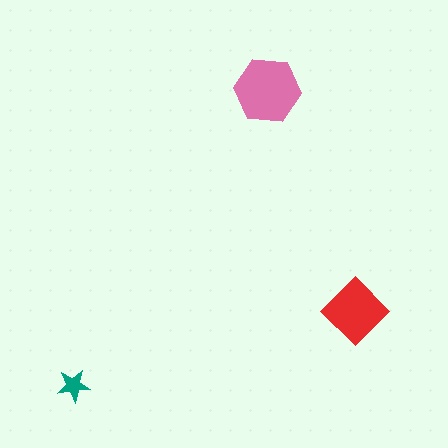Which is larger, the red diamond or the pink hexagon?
The pink hexagon.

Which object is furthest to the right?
The red diamond is rightmost.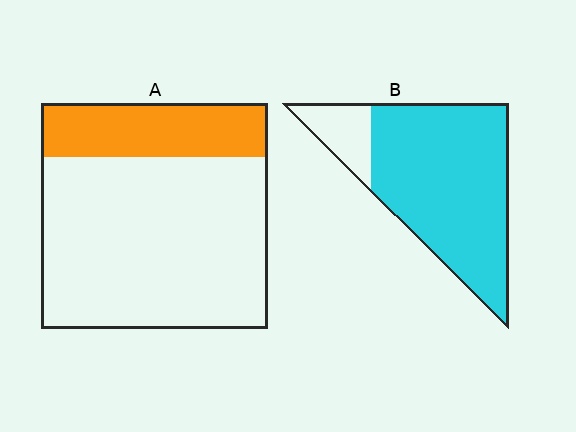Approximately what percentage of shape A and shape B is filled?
A is approximately 25% and B is approximately 85%.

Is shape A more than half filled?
No.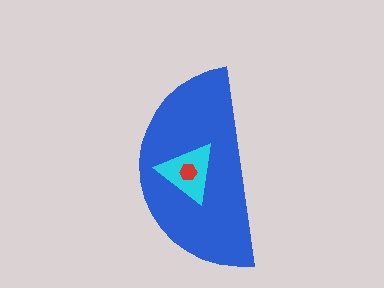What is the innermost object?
The red hexagon.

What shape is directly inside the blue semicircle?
The cyan triangle.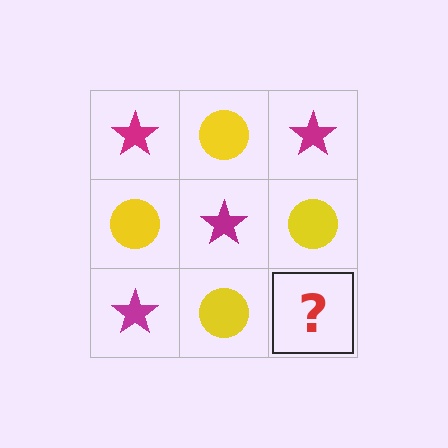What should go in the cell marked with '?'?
The missing cell should contain a magenta star.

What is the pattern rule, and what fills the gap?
The rule is that it alternates magenta star and yellow circle in a checkerboard pattern. The gap should be filled with a magenta star.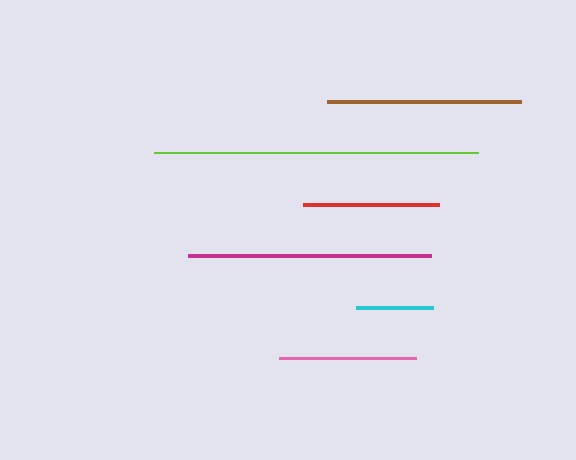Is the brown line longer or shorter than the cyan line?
The brown line is longer than the cyan line.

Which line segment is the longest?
The lime line is the longest at approximately 324 pixels.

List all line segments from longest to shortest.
From longest to shortest: lime, magenta, brown, pink, red, cyan.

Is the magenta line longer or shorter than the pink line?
The magenta line is longer than the pink line.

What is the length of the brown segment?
The brown segment is approximately 194 pixels long.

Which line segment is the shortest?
The cyan line is the shortest at approximately 77 pixels.